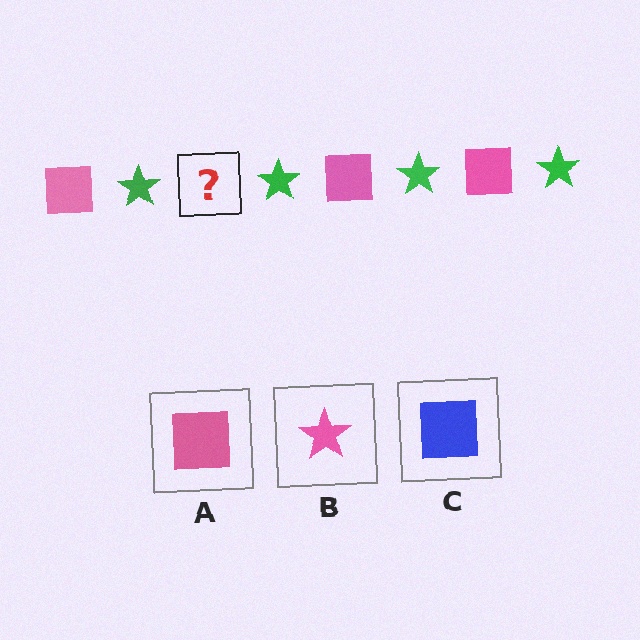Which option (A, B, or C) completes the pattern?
A.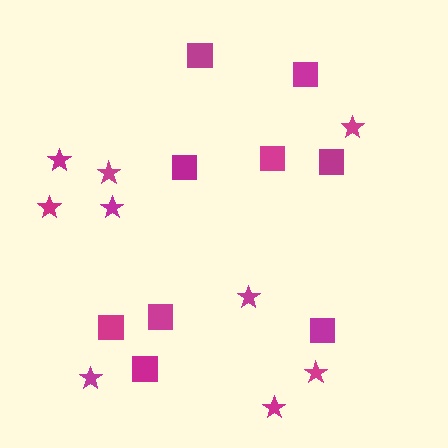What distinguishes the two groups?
There are 2 groups: one group of squares (9) and one group of stars (9).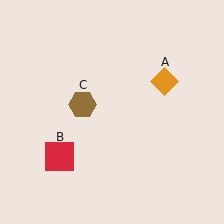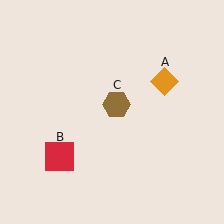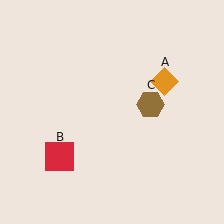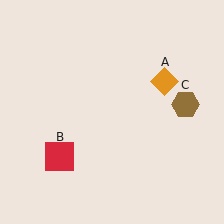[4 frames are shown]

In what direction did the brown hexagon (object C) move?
The brown hexagon (object C) moved right.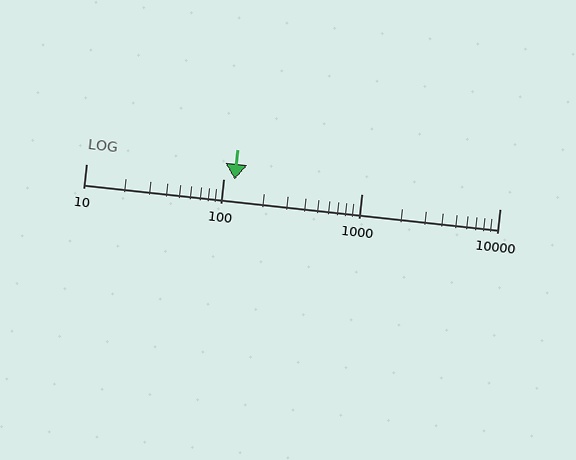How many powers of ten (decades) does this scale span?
The scale spans 3 decades, from 10 to 10000.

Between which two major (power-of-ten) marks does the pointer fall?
The pointer is between 100 and 1000.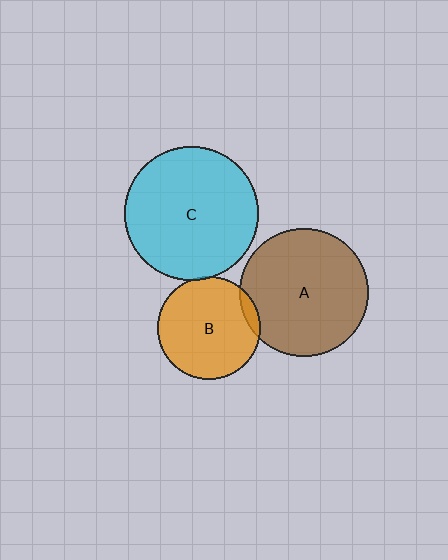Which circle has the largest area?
Circle C (cyan).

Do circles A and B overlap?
Yes.